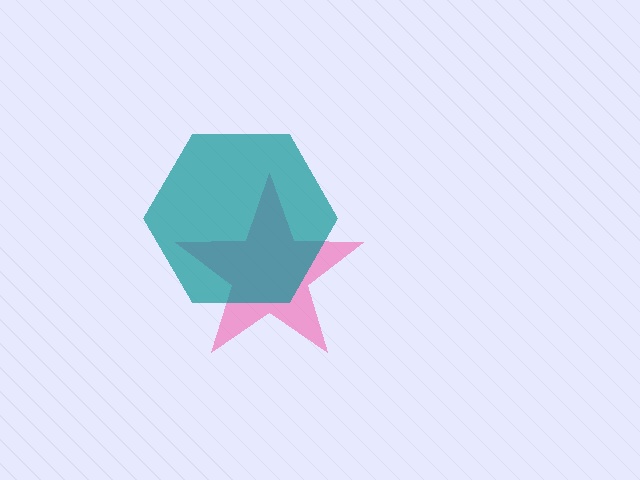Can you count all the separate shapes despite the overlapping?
Yes, there are 2 separate shapes.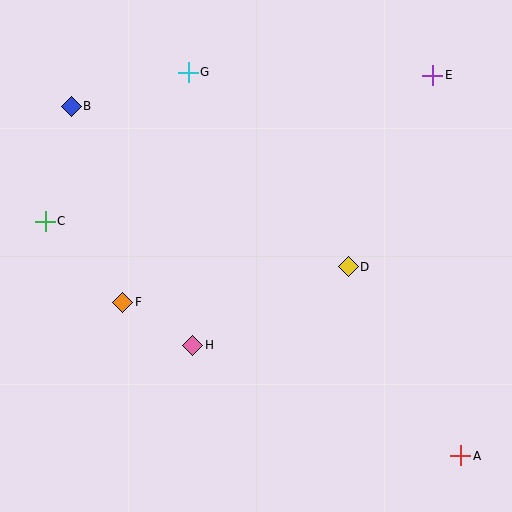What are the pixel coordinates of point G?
Point G is at (188, 72).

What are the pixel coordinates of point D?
Point D is at (348, 267).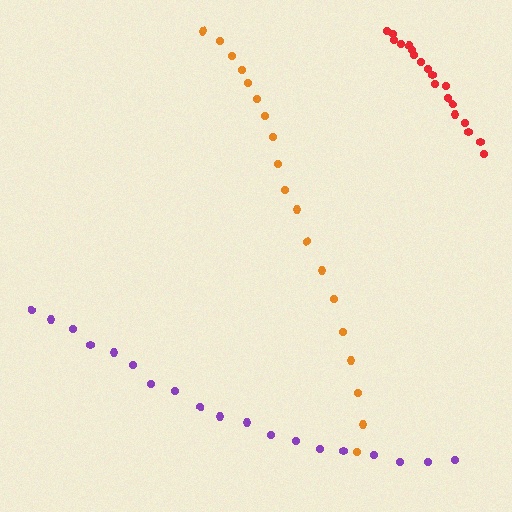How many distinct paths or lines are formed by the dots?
There are 3 distinct paths.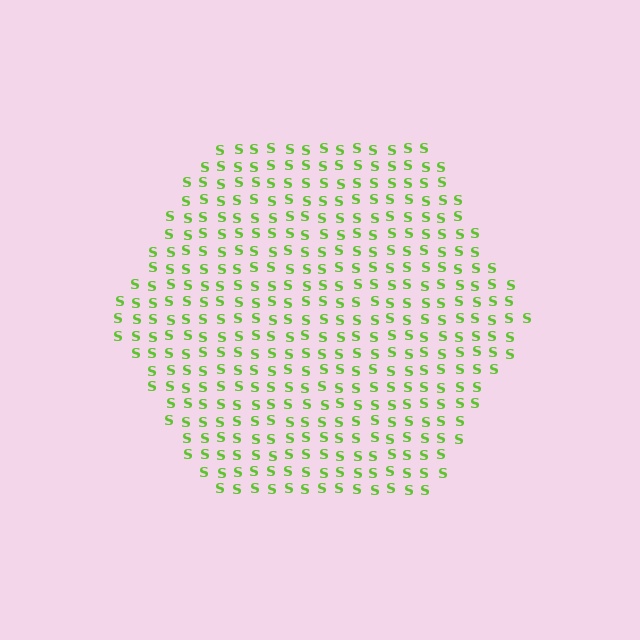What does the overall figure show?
The overall figure shows a hexagon.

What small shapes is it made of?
It is made of small letter S's.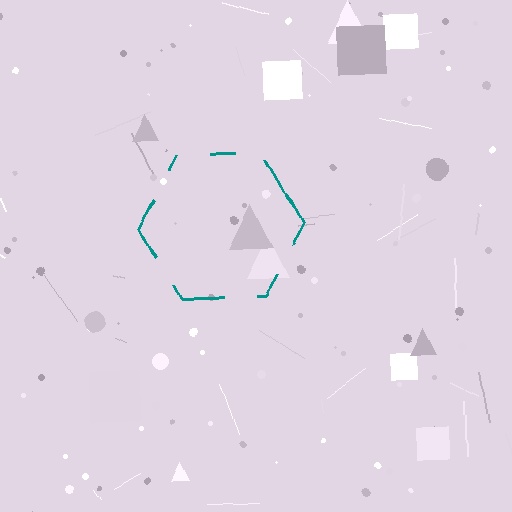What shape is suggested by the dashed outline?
The dashed outline suggests a hexagon.